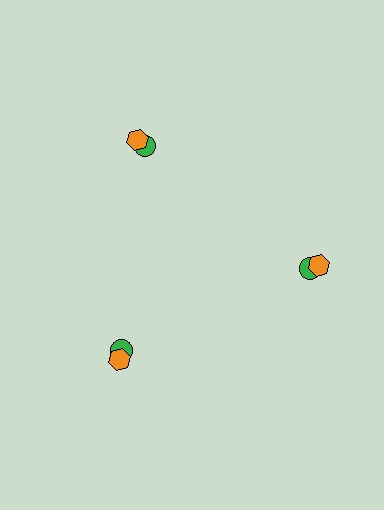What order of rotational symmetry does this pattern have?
This pattern has 3-fold rotational symmetry.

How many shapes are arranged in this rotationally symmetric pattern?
There are 6 shapes, arranged in 3 groups of 2.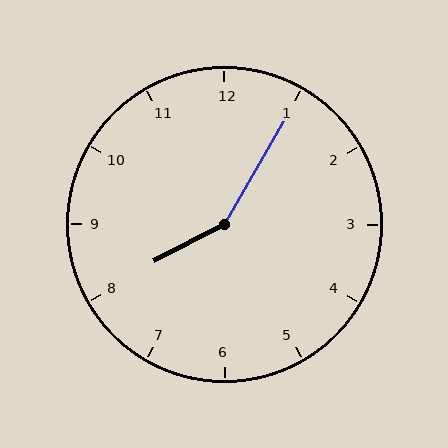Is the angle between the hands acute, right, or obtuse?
It is obtuse.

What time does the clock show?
8:05.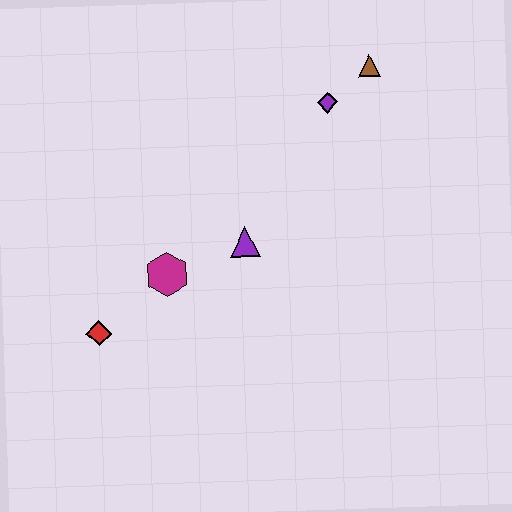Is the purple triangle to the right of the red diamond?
Yes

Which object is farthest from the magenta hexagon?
The brown triangle is farthest from the magenta hexagon.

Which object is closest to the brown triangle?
The purple diamond is closest to the brown triangle.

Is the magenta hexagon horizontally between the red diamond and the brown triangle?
Yes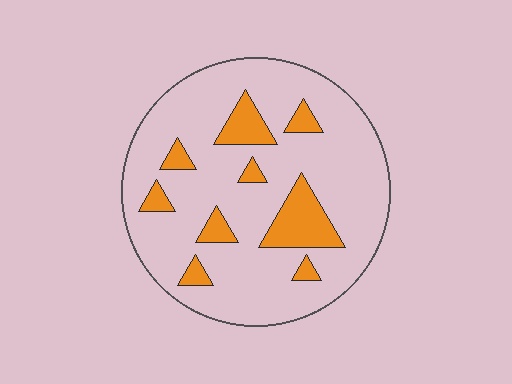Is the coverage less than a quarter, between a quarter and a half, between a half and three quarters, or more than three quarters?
Less than a quarter.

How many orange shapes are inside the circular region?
9.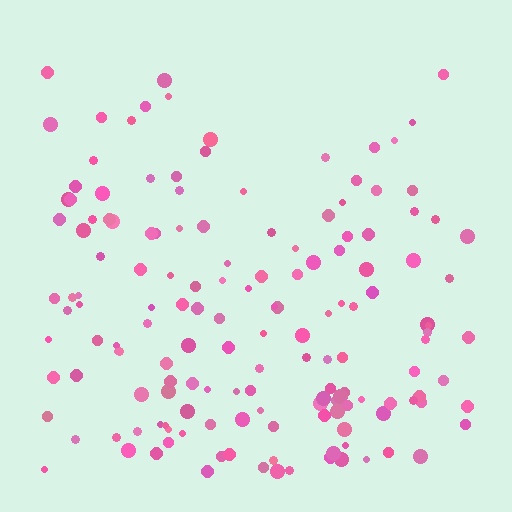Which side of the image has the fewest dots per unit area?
The top.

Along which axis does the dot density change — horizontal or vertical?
Vertical.